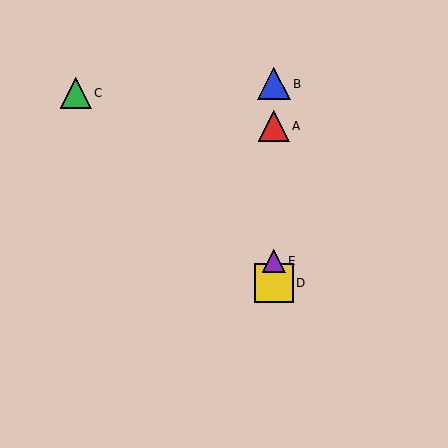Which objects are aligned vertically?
Objects A, B, D, E are aligned vertically.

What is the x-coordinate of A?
Object A is at x≈274.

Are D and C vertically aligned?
No, D is at x≈274 and C is at x≈76.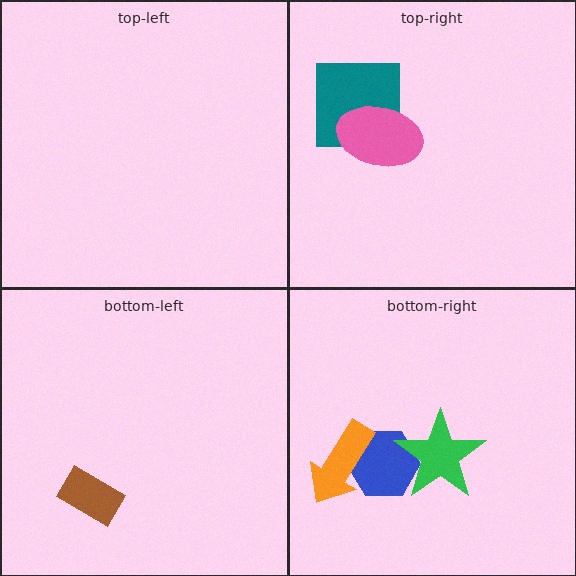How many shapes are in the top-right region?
2.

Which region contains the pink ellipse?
The top-right region.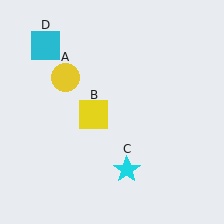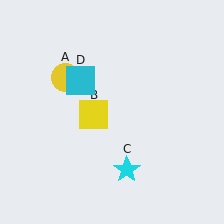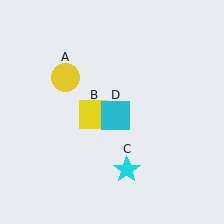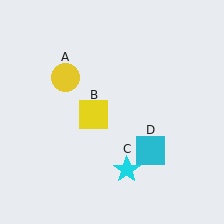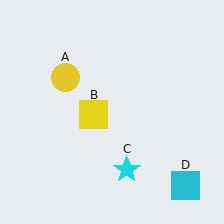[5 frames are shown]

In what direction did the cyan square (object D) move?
The cyan square (object D) moved down and to the right.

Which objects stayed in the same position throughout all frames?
Yellow circle (object A) and yellow square (object B) and cyan star (object C) remained stationary.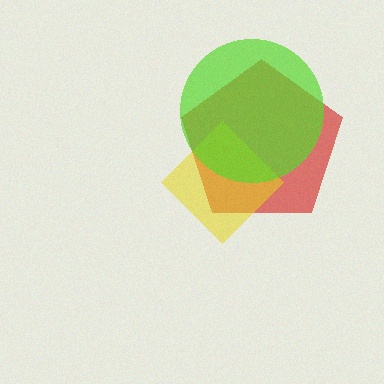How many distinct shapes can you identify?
There are 3 distinct shapes: a red pentagon, a yellow diamond, a lime circle.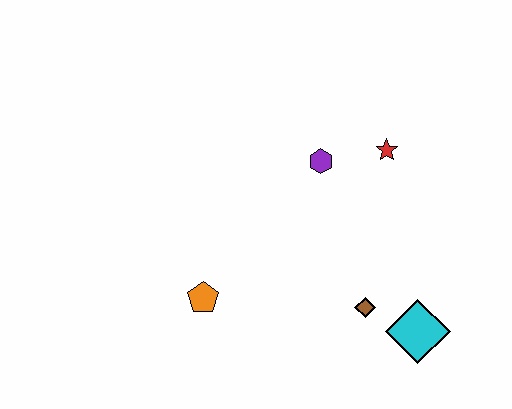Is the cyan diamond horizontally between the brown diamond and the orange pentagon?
No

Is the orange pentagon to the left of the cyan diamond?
Yes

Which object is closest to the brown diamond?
The cyan diamond is closest to the brown diamond.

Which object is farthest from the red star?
The orange pentagon is farthest from the red star.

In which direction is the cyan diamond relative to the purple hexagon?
The cyan diamond is below the purple hexagon.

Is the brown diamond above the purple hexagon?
No